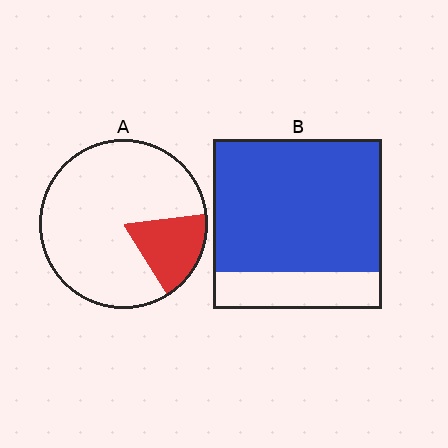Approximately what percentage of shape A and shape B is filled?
A is approximately 20% and B is approximately 80%.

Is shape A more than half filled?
No.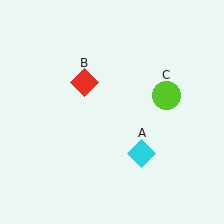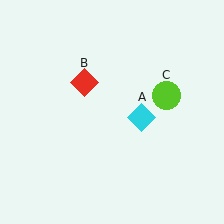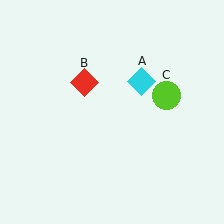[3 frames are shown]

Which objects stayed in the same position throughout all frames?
Red diamond (object B) and lime circle (object C) remained stationary.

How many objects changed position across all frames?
1 object changed position: cyan diamond (object A).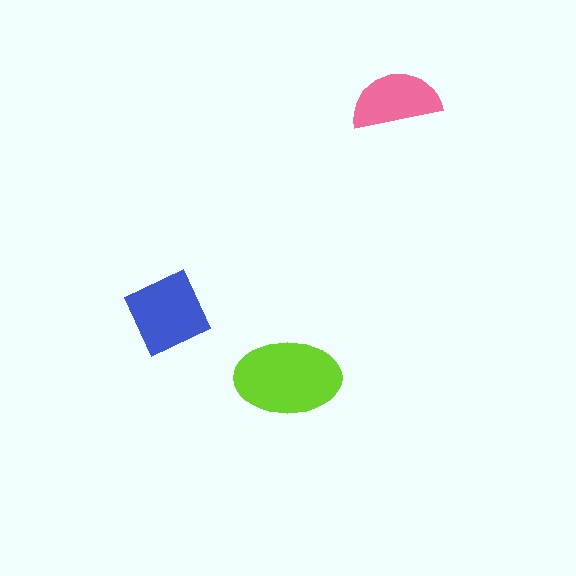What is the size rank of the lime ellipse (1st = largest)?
1st.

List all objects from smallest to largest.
The pink semicircle, the blue diamond, the lime ellipse.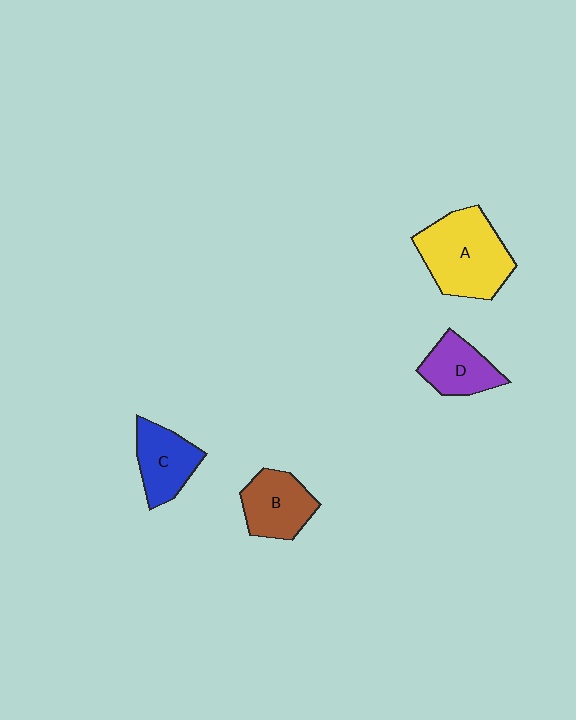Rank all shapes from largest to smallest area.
From largest to smallest: A (yellow), B (brown), C (blue), D (purple).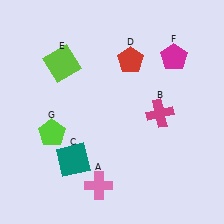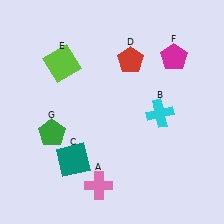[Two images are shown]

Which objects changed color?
B changed from magenta to cyan. G changed from lime to green.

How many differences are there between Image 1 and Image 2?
There are 2 differences between the two images.